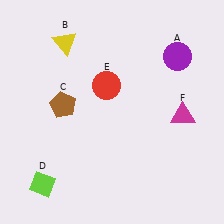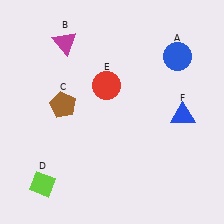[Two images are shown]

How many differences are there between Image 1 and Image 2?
There are 3 differences between the two images.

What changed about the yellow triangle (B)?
In Image 1, B is yellow. In Image 2, it changed to magenta.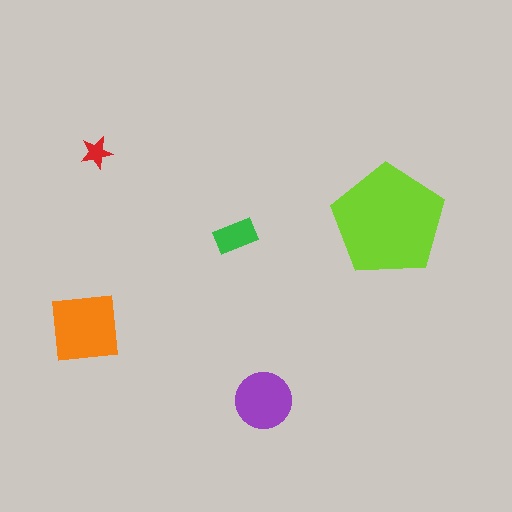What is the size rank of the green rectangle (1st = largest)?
4th.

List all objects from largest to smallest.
The lime pentagon, the orange square, the purple circle, the green rectangle, the red star.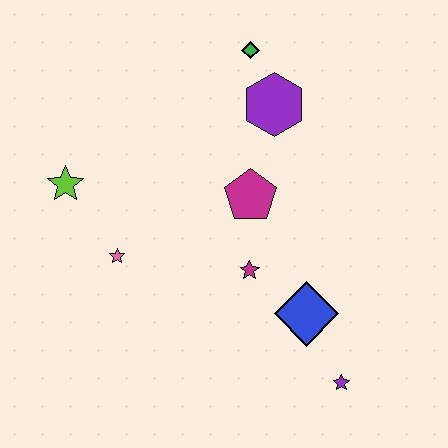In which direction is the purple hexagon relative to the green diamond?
The purple hexagon is below the green diamond.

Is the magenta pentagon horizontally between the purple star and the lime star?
Yes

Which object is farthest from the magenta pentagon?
The purple star is farthest from the magenta pentagon.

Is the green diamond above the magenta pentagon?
Yes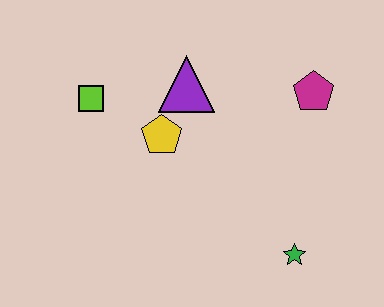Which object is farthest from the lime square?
The green star is farthest from the lime square.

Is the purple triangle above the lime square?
Yes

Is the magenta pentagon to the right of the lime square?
Yes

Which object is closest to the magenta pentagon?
The purple triangle is closest to the magenta pentagon.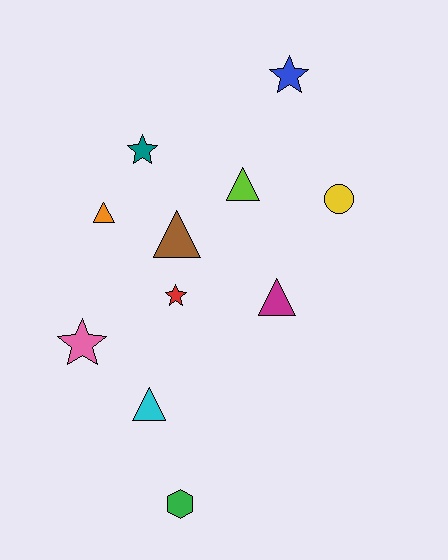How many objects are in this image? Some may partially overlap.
There are 11 objects.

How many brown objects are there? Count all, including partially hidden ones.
There is 1 brown object.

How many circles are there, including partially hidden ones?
There is 1 circle.